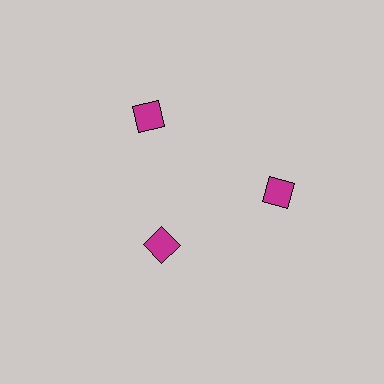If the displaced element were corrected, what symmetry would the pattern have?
It would have 3-fold rotational symmetry — the pattern would map onto itself every 120 degrees.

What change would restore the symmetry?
The symmetry would be restored by moving it outward, back onto the ring so that all 3 squares sit at equal angles and equal distance from the center.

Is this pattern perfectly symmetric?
No. The 3 magenta squares are arranged in a ring, but one element near the 7 o'clock position is pulled inward toward the center, breaking the 3-fold rotational symmetry.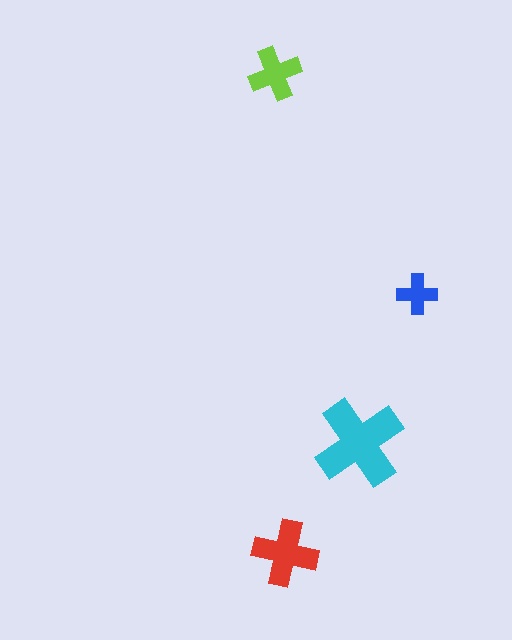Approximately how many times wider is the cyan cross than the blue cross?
About 2 times wider.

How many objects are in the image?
There are 4 objects in the image.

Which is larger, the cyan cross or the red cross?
The cyan one.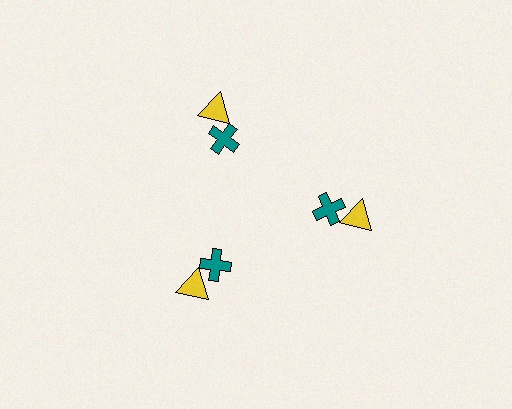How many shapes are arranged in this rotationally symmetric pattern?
There are 6 shapes, arranged in 3 groups of 2.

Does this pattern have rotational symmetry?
Yes, this pattern has 3-fold rotational symmetry. It looks the same after rotating 120 degrees around the center.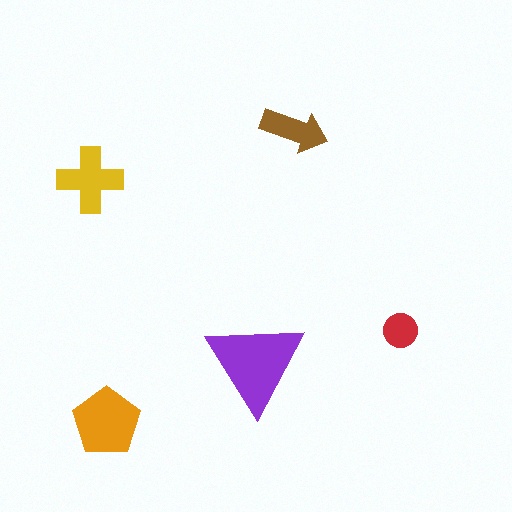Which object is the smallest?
The red circle.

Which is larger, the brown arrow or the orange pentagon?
The orange pentagon.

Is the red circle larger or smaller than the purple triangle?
Smaller.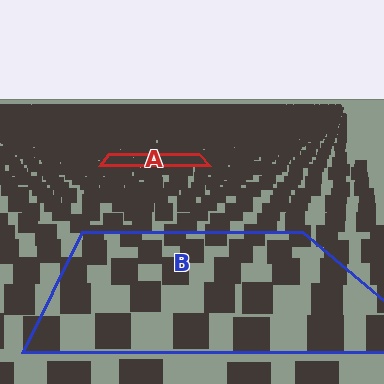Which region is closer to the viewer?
Region B is closer. The texture elements there are larger and more spread out.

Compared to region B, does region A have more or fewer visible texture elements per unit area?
Region A has more texture elements per unit area — they are packed more densely because it is farther away.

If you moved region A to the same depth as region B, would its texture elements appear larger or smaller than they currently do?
They would appear larger. At a closer depth, the same texture elements are projected at a bigger on-screen size.